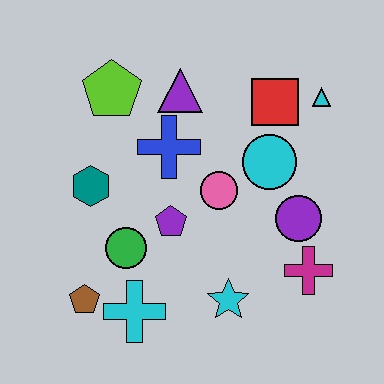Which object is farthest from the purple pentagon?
The cyan triangle is farthest from the purple pentagon.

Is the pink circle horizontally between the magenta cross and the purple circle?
No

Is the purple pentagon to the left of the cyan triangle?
Yes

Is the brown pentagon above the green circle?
No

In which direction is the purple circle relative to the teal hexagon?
The purple circle is to the right of the teal hexagon.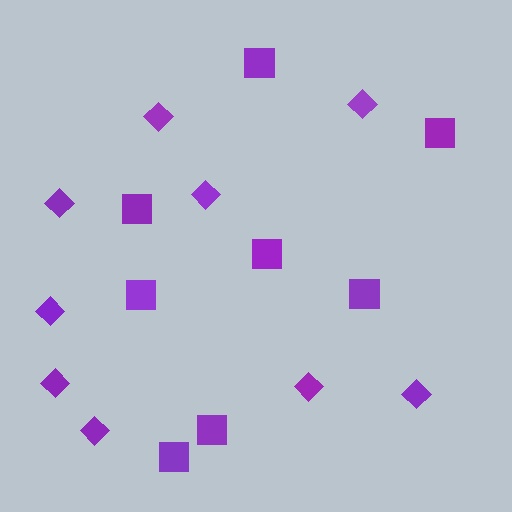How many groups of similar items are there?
There are 2 groups: one group of diamonds (9) and one group of squares (8).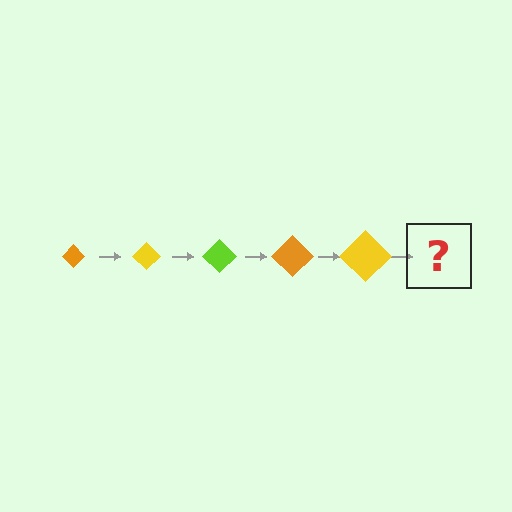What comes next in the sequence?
The next element should be a lime diamond, larger than the previous one.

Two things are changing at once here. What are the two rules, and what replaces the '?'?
The two rules are that the diamond grows larger each step and the color cycles through orange, yellow, and lime. The '?' should be a lime diamond, larger than the previous one.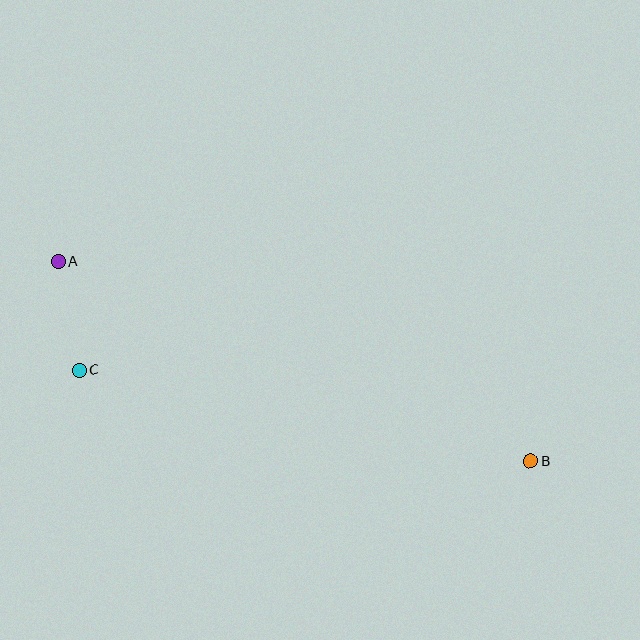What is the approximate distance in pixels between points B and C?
The distance between B and C is approximately 460 pixels.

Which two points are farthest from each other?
Points A and B are farthest from each other.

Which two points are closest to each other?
Points A and C are closest to each other.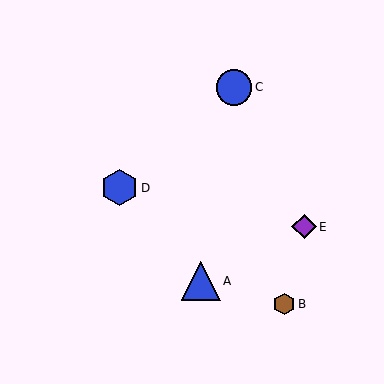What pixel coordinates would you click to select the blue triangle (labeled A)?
Click at (201, 281) to select the blue triangle A.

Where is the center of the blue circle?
The center of the blue circle is at (234, 87).